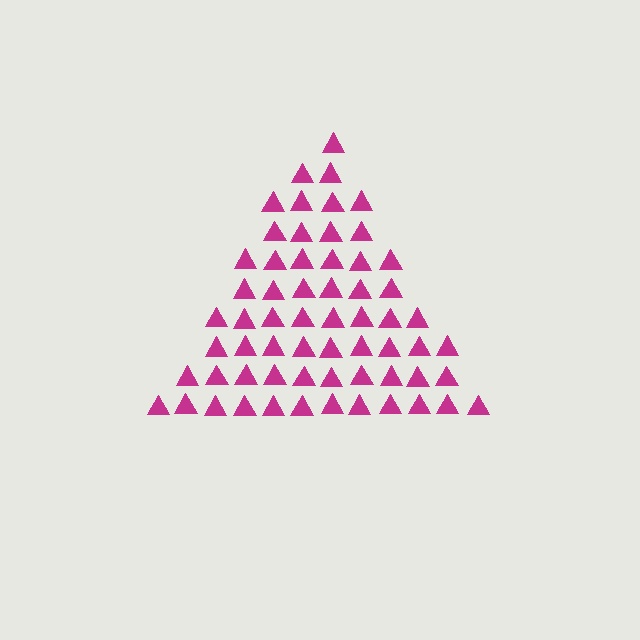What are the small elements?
The small elements are triangles.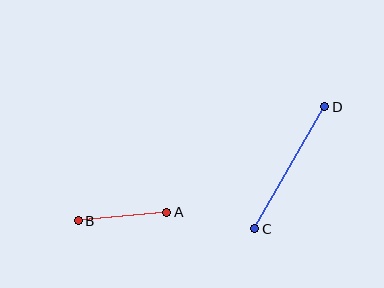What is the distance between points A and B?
The distance is approximately 89 pixels.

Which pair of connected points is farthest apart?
Points C and D are farthest apart.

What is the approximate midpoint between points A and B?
The midpoint is at approximately (122, 217) pixels.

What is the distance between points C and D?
The distance is approximately 140 pixels.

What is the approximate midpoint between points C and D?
The midpoint is at approximately (290, 168) pixels.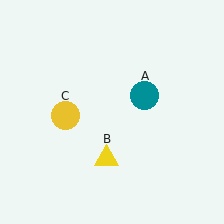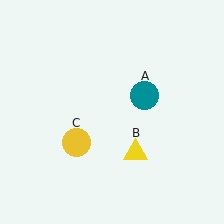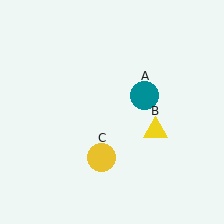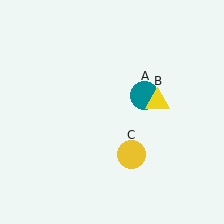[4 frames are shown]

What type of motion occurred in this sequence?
The yellow triangle (object B), yellow circle (object C) rotated counterclockwise around the center of the scene.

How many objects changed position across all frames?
2 objects changed position: yellow triangle (object B), yellow circle (object C).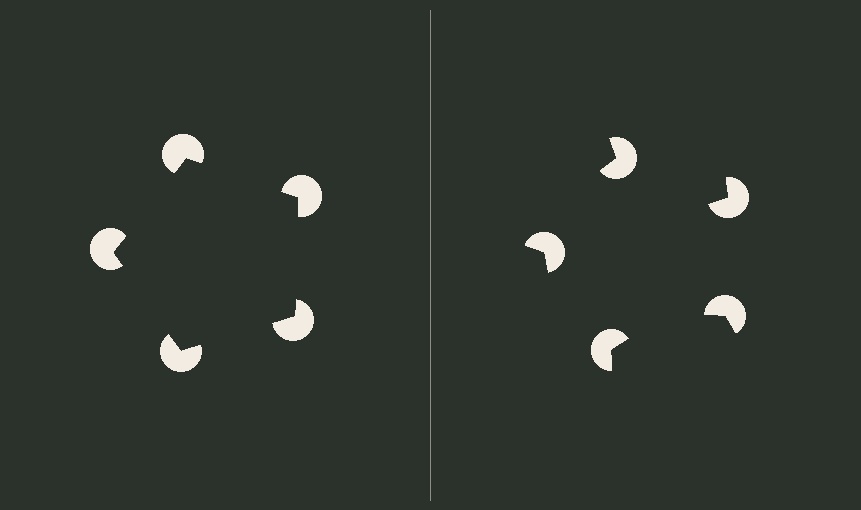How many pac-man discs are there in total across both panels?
10 — 5 on each side.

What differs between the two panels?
The pac-man discs are positioned identically on both sides; only the wedge orientations differ. On the left they align to a pentagon; on the right they are misaligned.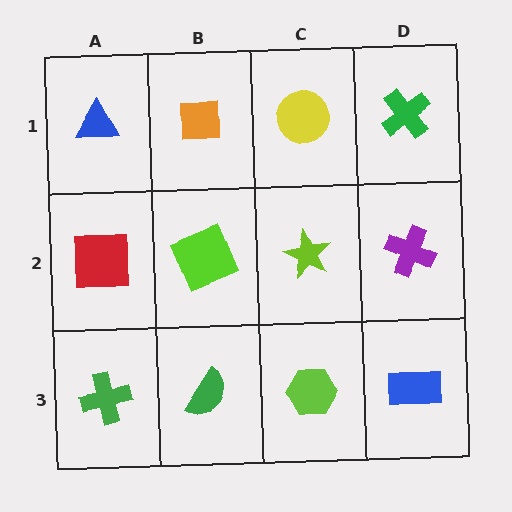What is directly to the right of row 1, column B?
A yellow circle.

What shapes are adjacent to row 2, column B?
An orange square (row 1, column B), a green semicircle (row 3, column B), a red square (row 2, column A), a lime star (row 2, column C).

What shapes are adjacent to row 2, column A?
A blue triangle (row 1, column A), a green cross (row 3, column A), a lime square (row 2, column B).